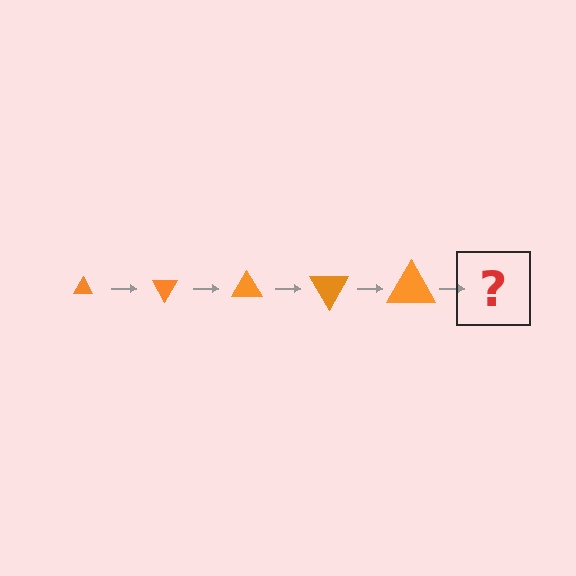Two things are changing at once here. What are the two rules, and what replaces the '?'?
The two rules are that the triangle grows larger each step and it rotates 60 degrees each step. The '?' should be a triangle, larger than the previous one and rotated 300 degrees from the start.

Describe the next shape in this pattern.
It should be a triangle, larger than the previous one and rotated 300 degrees from the start.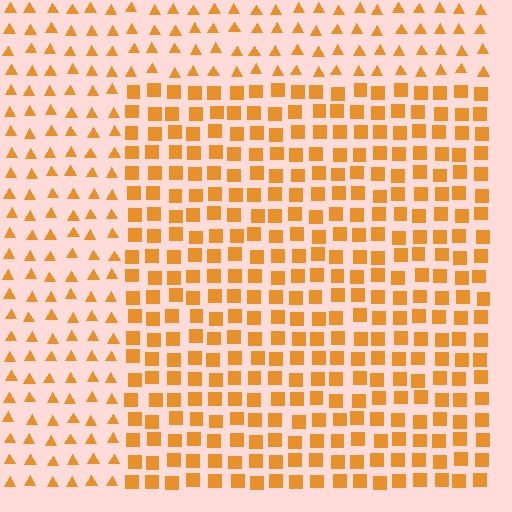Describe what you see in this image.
The image is filled with small orange elements arranged in a uniform grid. A rectangle-shaped region contains squares, while the surrounding area contains triangles. The boundary is defined purely by the change in element shape.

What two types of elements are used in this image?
The image uses squares inside the rectangle region and triangles outside it.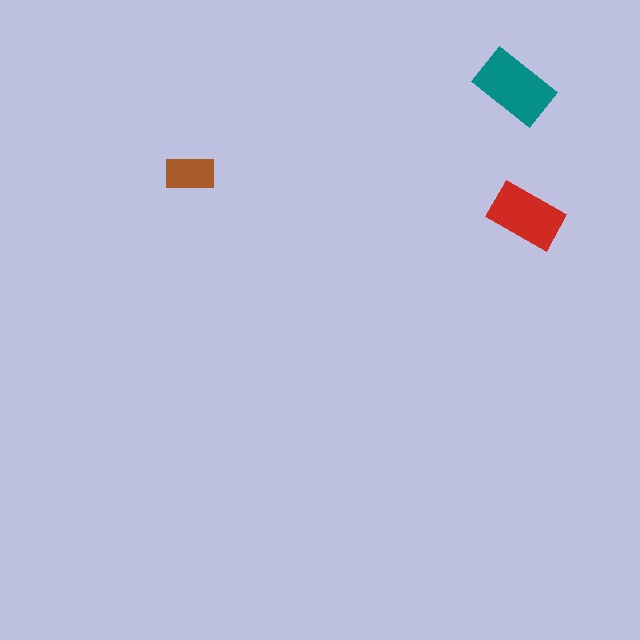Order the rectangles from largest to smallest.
the teal one, the red one, the brown one.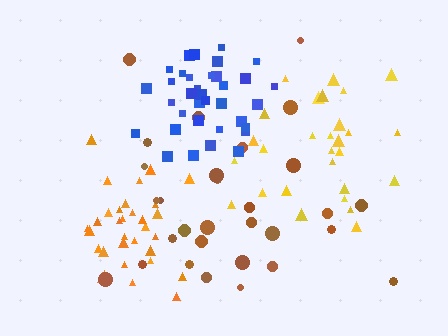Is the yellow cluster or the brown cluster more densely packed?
Yellow.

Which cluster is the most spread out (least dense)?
Brown.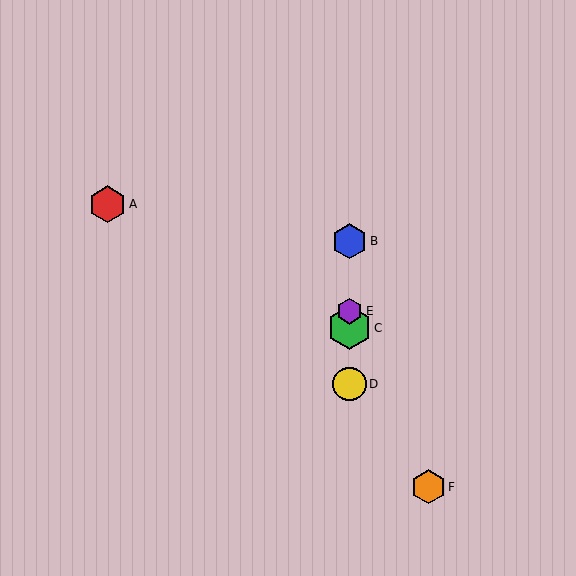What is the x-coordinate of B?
Object B is at x≈350.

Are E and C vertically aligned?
Yes, both are at x≈350.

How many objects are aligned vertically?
4 objects (B, C, D, E) are aligned vertically.